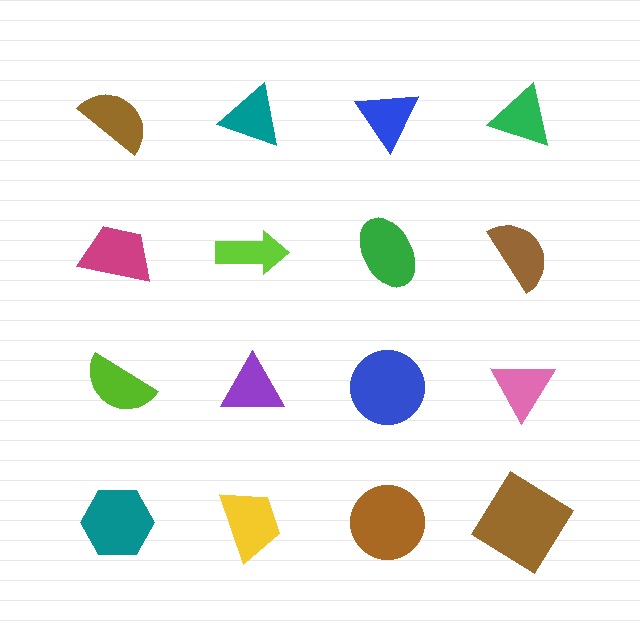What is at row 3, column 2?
A purple triangle.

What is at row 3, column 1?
A lime semicircle.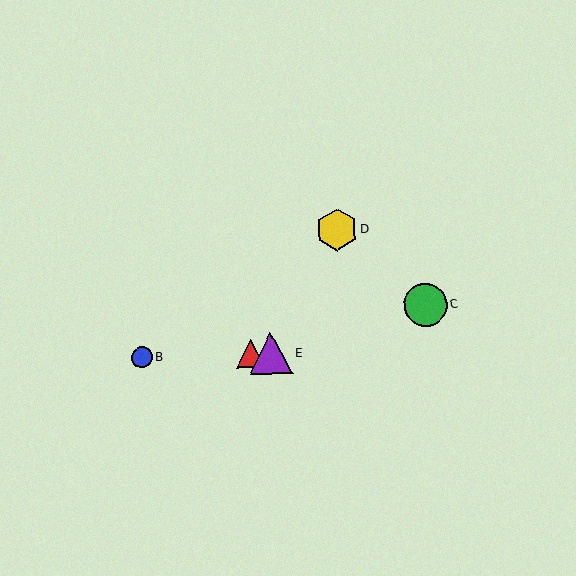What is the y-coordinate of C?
Object C is at y≈305.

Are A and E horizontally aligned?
Yes, both are at y≈354.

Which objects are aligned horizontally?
Objects A, B, E are aligned horizontally.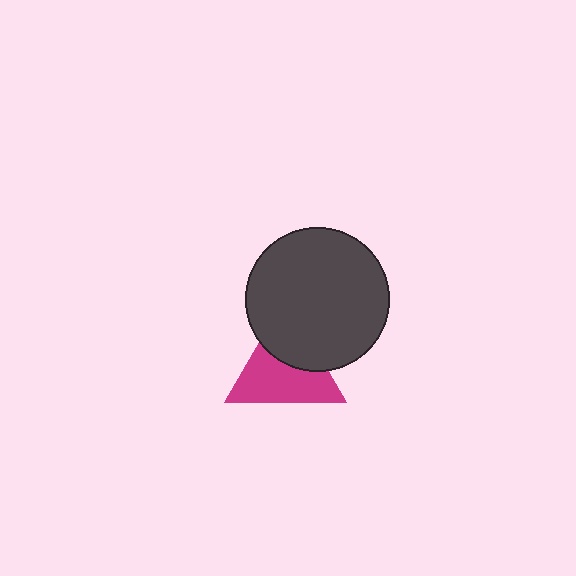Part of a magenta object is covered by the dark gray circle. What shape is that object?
It is a triangle.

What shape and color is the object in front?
The object in front is a dark gray circle.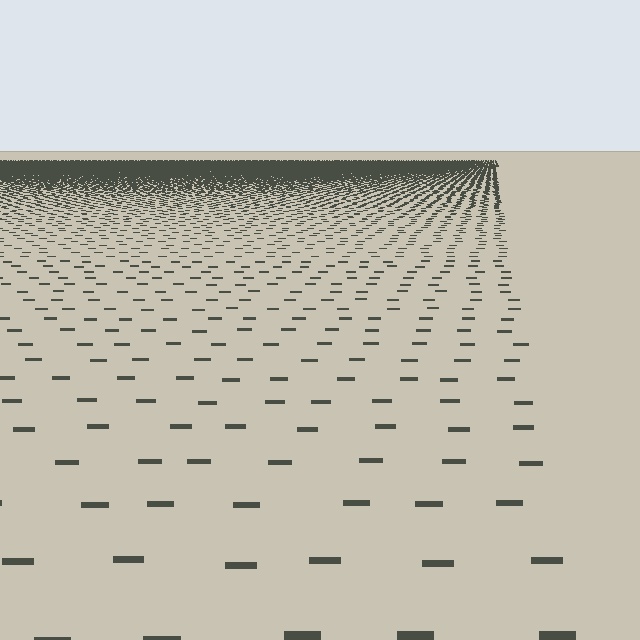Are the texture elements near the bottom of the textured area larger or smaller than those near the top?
Larger. Near the bottom, elements are closer to the viewer and appear at a bigger on-screen size.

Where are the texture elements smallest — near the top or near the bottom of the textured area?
Near the top.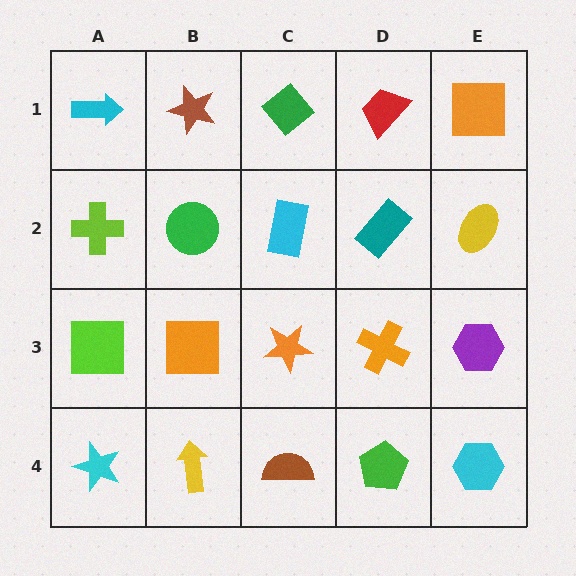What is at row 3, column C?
An orange star.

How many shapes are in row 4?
5 shapes.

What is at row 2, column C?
A cyan rectangle.